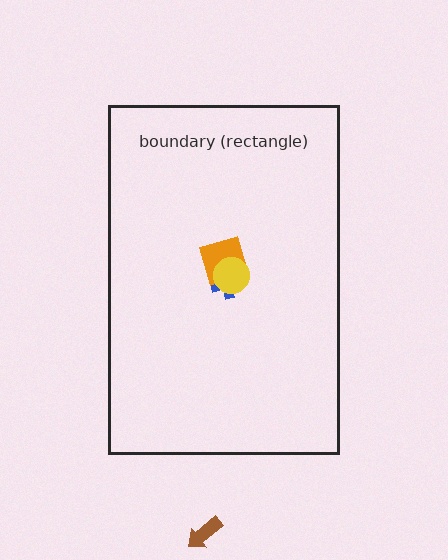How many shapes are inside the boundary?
3 inside, 1 outside.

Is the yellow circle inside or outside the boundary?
Inside.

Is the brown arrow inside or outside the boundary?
Outside.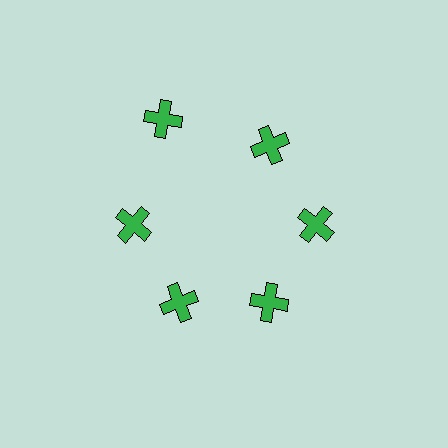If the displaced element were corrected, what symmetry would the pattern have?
It would have 6-fold rotational symmetry — the pattern would map onto itself every 60 degrees.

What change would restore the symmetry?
The symmetry would be restored by moving it inward, back onto the ring so that all 6 crosses sit at equal angles and equal distance from the center.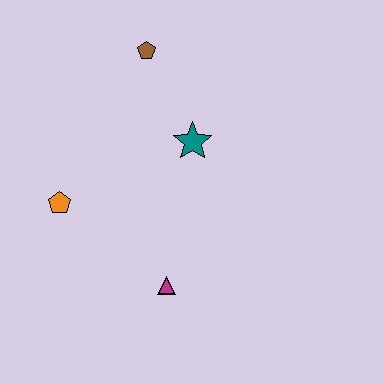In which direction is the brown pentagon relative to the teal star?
The brown pentagon is above the teal star.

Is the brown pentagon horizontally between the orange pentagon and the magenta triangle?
Yes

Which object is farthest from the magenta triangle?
The brown pentagon is farthest from the magenta triangle.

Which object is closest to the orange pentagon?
The magenta triangle is closest to the orange pentagon.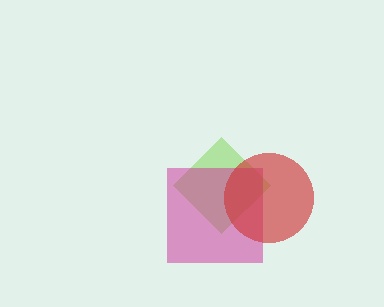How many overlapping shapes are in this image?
There are 3 overlapping shapes in the image.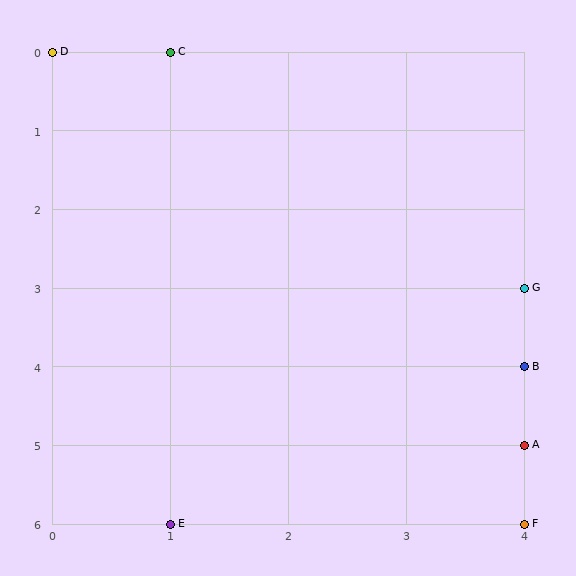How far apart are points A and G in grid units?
Points A and G are 2 rows apart.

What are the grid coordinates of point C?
Point C is at grid coordinates (1, 0).